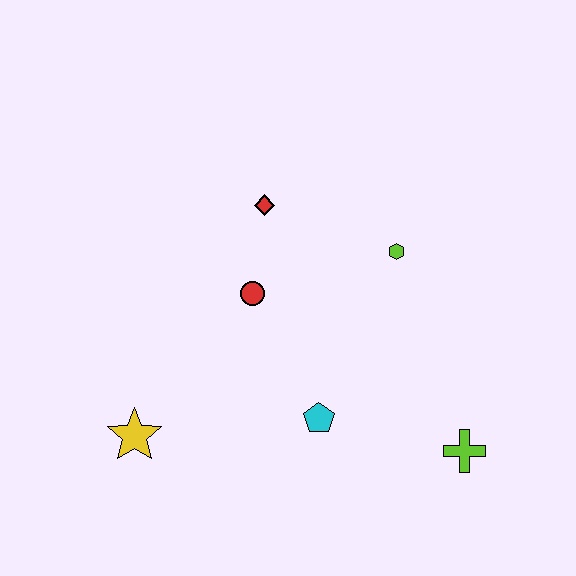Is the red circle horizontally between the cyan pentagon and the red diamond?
No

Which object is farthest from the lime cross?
The yellow star is farthest from the lime cross.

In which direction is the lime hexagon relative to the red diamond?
The lime hexagon is to the right of the red diamond.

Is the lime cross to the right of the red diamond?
Yes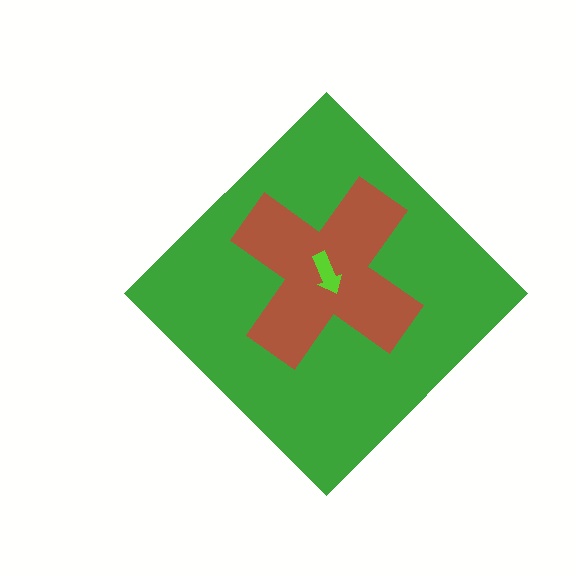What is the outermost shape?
The green diamond.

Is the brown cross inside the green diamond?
Yes.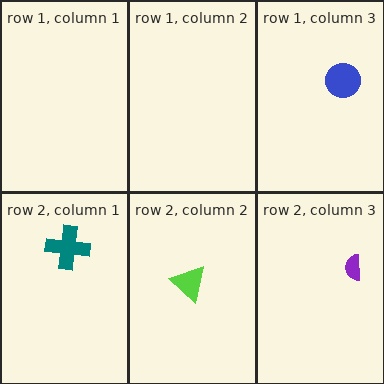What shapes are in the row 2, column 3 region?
The purple semicircle.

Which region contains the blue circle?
The row 1, column 3 region.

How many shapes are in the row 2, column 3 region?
1.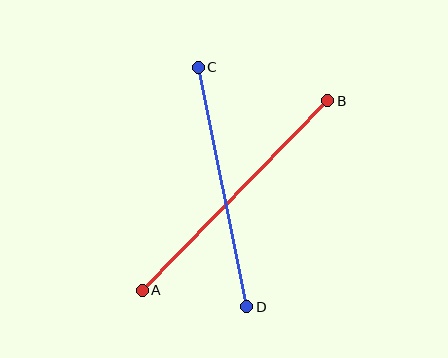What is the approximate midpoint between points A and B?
The midpoint is at approximately (235, 195) pixels.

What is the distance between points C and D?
The distance is approximately 244 pixels.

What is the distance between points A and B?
The distance is approximately 265 pixels.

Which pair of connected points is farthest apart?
Points A and B are farthest apart.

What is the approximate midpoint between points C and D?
The midpoint is at approximately (222, 187) pixels.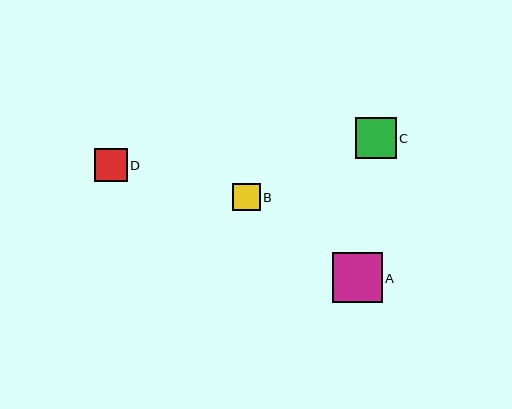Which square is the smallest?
Square B is the smallest with a size of approximately 27 pixels.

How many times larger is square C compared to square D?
Square C is approximately 1.2 times the size of square D.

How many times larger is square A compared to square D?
Square A is approximately 1.5 times the size of square D.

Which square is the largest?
Square A is the largest with a size of approximately 50 pixels.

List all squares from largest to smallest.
From largest to smallest: A, C, D, B.